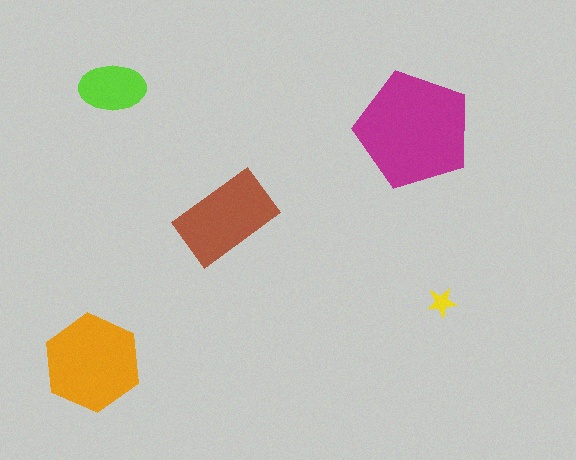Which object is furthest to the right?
The yellow star is rightmost.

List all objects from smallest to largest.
The yellow star, the lime ellipse, the brown rectangle, the orange hexagon, the magenta pentagon.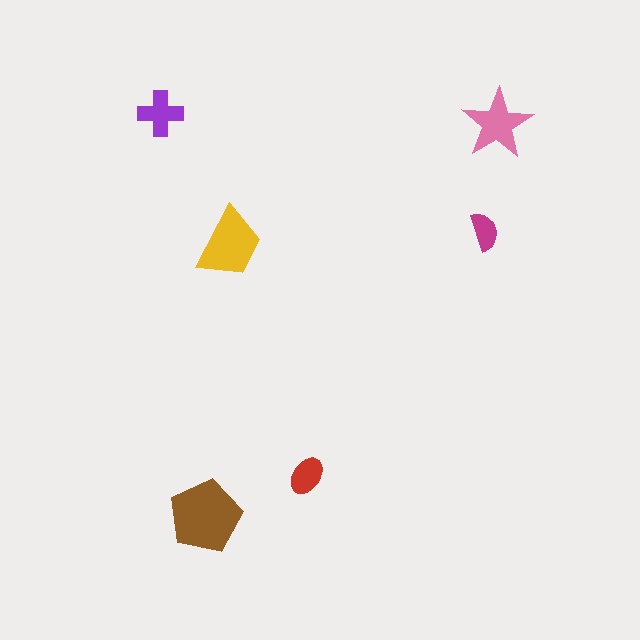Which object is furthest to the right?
The pink star is rightmost.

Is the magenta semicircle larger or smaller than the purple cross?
Smaller.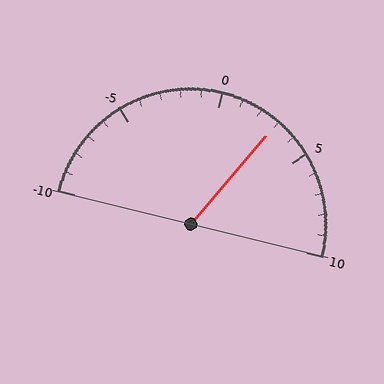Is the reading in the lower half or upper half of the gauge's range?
The reading is in the upper half of the range (-10 to 10).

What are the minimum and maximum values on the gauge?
The gauge ranges from -10 to 10.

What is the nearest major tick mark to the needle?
The nearest major tick mark is 5.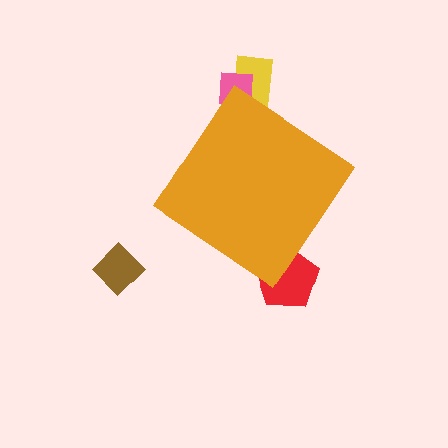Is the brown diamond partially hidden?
No, the brown diamond is fully visible.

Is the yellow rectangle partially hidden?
Yes, the yellow rectangle is partially hidden behind the orange diamond.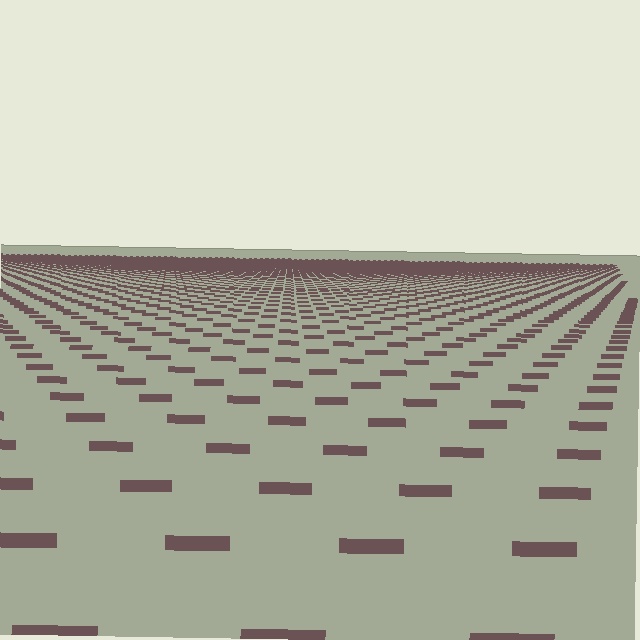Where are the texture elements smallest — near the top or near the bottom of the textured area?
Near the top.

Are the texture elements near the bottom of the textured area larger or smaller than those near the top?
Larger. Near the bottom, elements are closer to the viewer and appear at a bigger on-screen size.